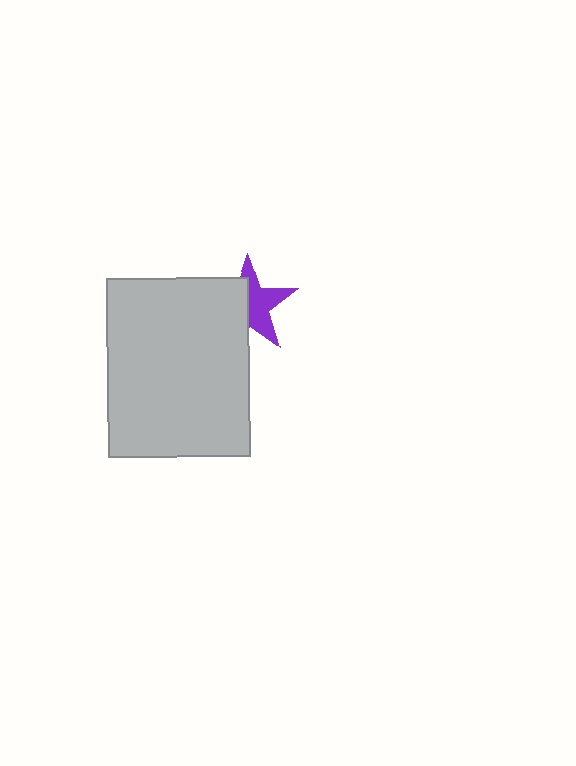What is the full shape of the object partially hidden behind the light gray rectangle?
The partially hidden object is a purple star.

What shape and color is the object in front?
The object in front is a light gray rectangle.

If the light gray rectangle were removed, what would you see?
You would see the complete purple star.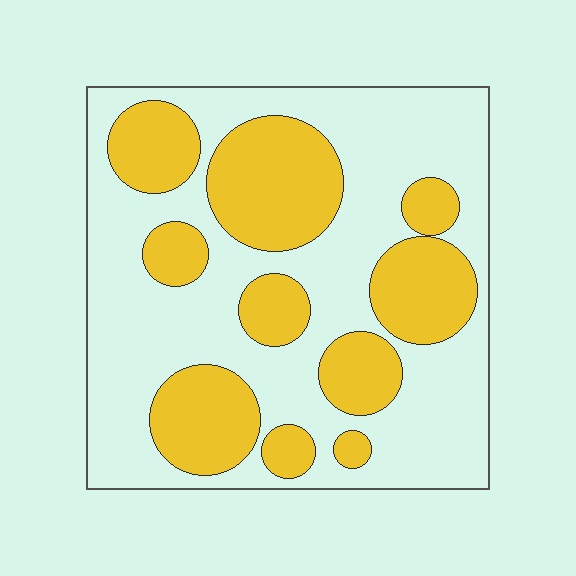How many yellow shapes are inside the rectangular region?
10.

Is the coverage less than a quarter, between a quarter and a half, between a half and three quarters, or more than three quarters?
Between a quarter and a half.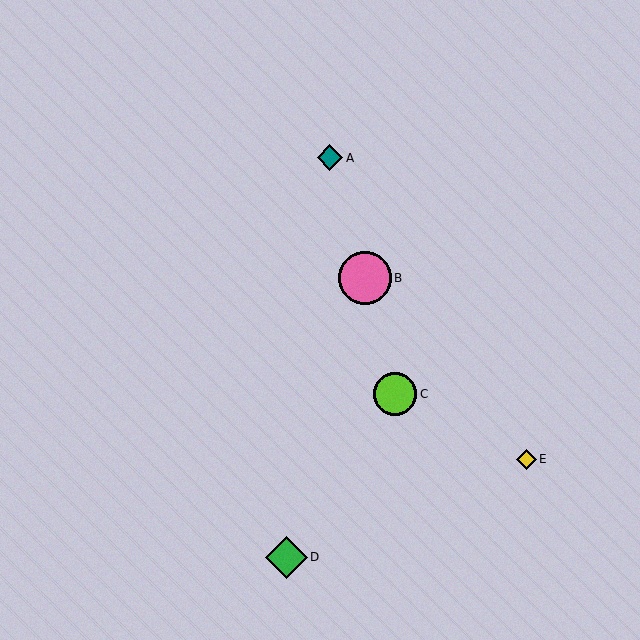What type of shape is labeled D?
Shape D is a green diamond.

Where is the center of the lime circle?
The center of the lime circle is at (395, 394).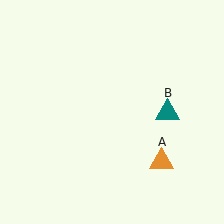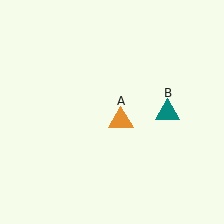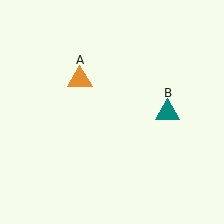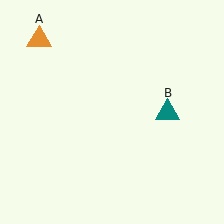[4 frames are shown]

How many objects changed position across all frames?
1 object changed position: orange triangle (object A).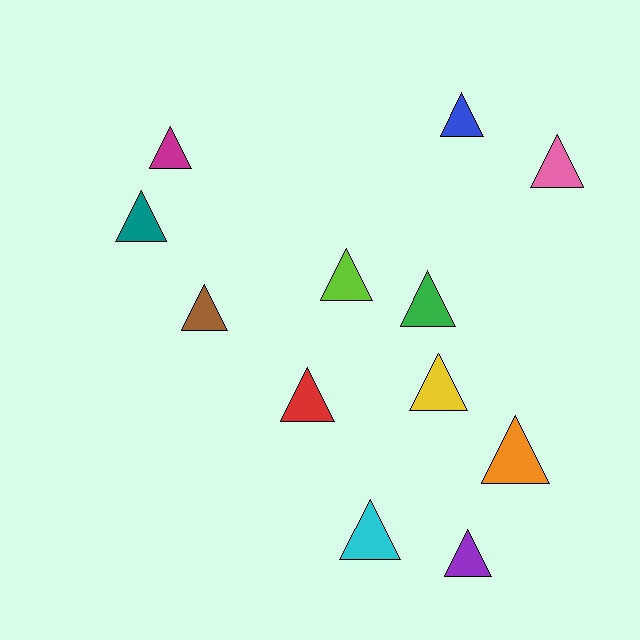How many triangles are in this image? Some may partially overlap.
There are 12 triangles.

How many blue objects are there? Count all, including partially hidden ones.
There is 1 blue object.